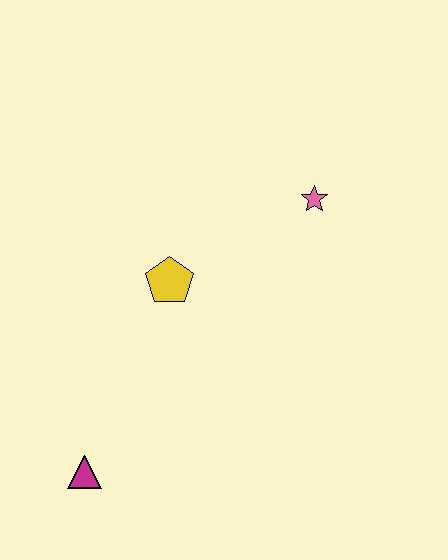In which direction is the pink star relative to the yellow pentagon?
The pink star is to the right of the yellow pentagon.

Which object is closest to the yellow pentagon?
The pink star is closest to the yellow pentagon.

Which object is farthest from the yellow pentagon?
The magenta triangle is farthest from the yellow pentagon.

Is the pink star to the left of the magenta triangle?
No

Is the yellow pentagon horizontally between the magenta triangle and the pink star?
Yes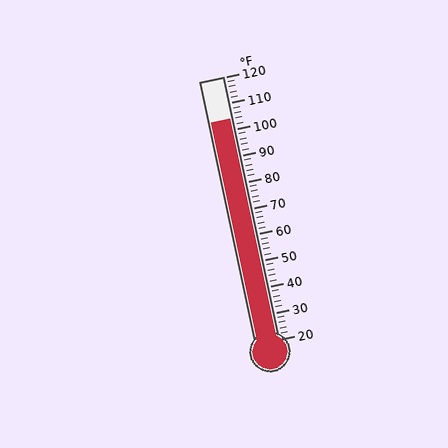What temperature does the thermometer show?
The thermometer shows approximately 104°F.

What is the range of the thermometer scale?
The thermometer scale ranges from 20°F to 120°F.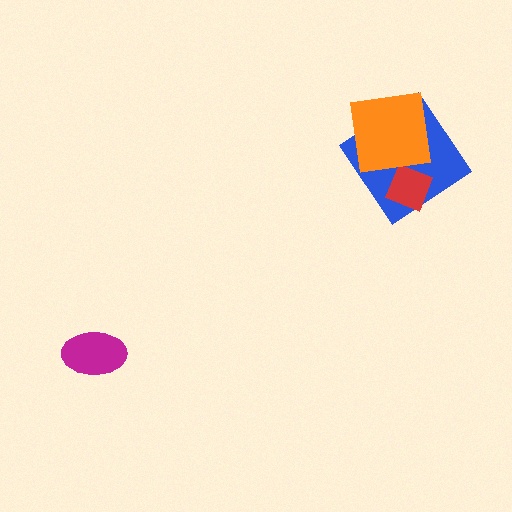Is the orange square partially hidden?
No, no other shape covers it.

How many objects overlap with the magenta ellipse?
0 objects overlap with the magenta ellipse.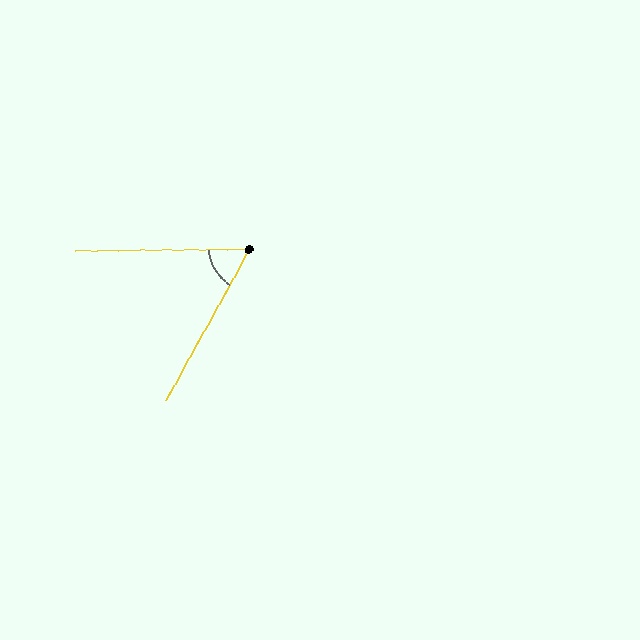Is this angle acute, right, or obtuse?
It is acute.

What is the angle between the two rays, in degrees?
Approximately 61 degrees.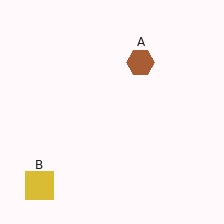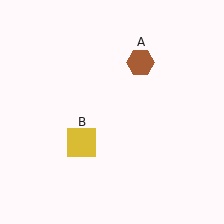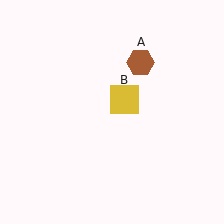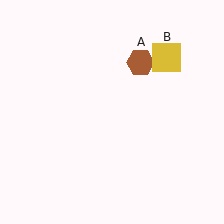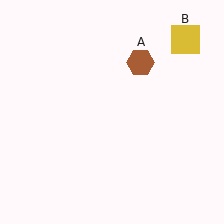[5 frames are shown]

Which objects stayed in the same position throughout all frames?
Brown hexagon (object A) remained stationary.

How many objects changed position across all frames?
1 object changed position: yellow square (object B).